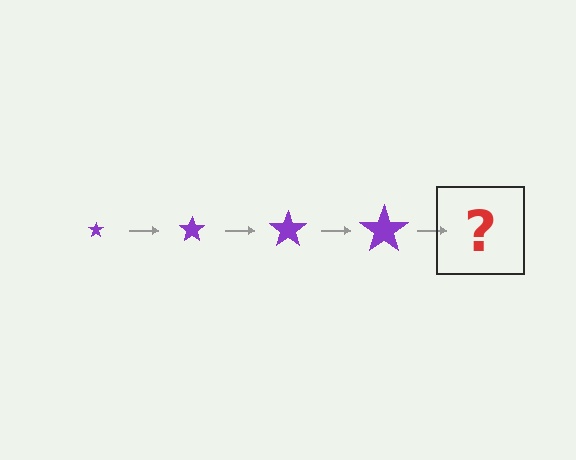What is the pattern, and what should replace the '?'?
The pattern is that the star gets progressively larger each step. The '?' should be a purple star, larger than the previous one.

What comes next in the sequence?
The next element should be a purple star, larger than the previous one.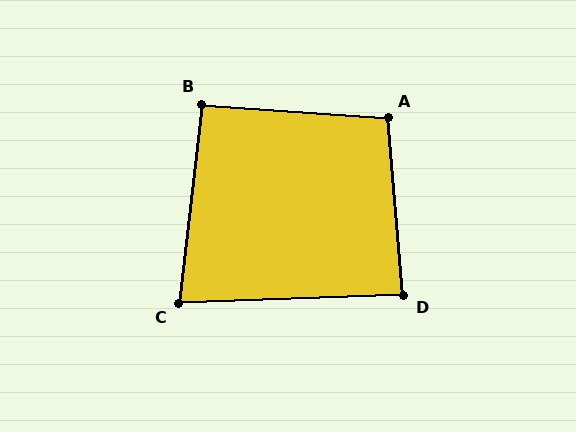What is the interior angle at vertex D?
Approximately 87 degrees (approximately right).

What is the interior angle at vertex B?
Approximately 93 degrees (approximately right).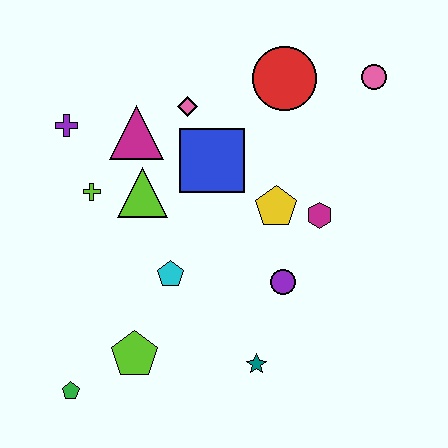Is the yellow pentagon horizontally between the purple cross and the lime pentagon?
No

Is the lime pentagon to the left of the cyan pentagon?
Yes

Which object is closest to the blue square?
The pink diamond is closest to the blue square.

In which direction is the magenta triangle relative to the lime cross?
The magenta triangle is above the lime cross.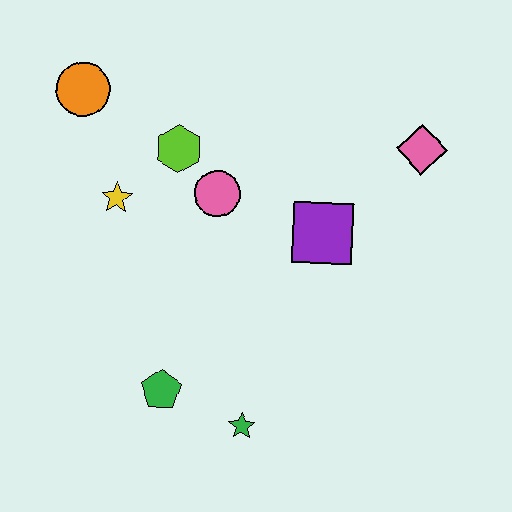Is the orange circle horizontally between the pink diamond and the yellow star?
No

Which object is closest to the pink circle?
The lime hexagon is closest to the pink circle.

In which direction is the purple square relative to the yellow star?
The purple square is to the right of the yellow star.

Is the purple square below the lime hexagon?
Yes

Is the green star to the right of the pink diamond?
No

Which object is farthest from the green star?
The orange circle is farthest from the green star.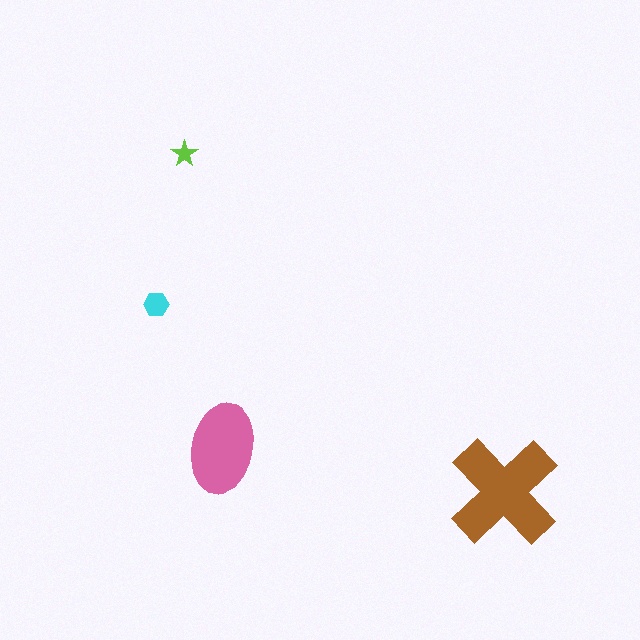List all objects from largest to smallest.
The brown cross, the pink ellipse, the cyan hexagon, the lime star.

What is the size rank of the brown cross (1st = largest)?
1st.